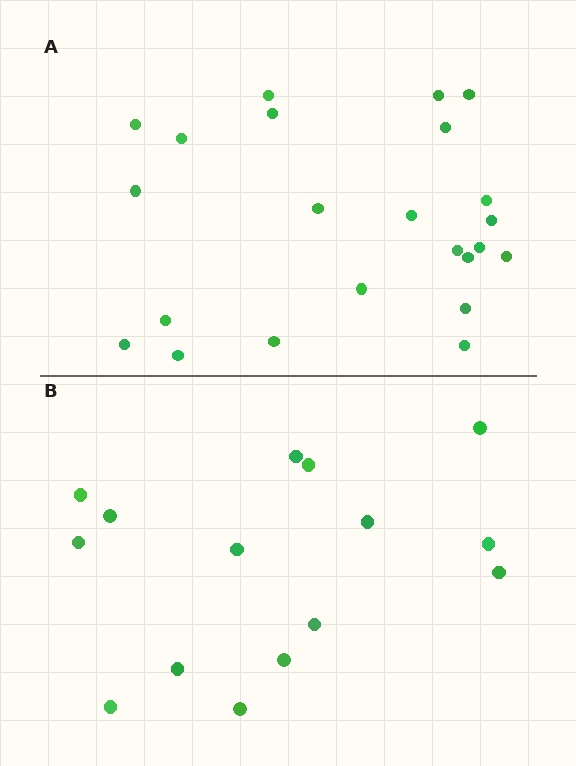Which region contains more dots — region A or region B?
Region A (the top region) has more dots.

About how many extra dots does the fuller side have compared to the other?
Region A has roughly 8 or so more dots than region B.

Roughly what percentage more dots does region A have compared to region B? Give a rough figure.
About 55% more.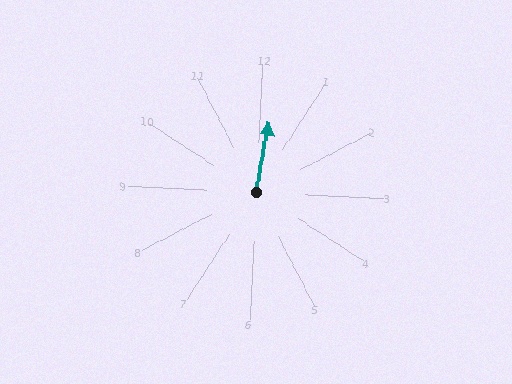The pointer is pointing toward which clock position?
Roughly 12 o'clock.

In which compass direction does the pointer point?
North.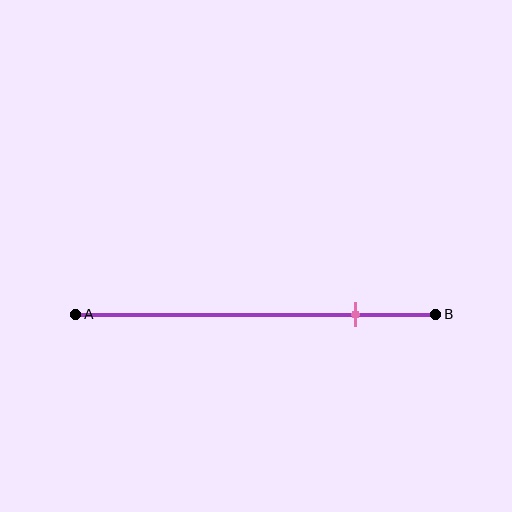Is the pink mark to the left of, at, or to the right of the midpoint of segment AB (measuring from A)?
The pink mark is to the right of the midpoint of segment AB.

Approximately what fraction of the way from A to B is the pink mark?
The pink mark is approximately 80% of the way from A to B.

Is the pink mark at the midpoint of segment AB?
No, the mark is at about 80% from A, not at the 50% midpoint.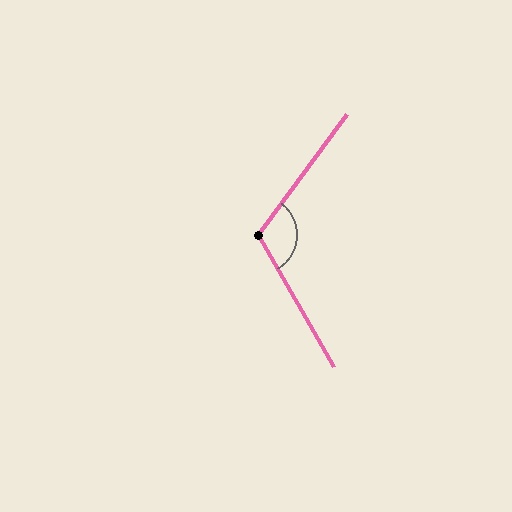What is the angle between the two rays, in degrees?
Approximately 114 degrees.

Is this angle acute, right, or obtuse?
It is obtuse.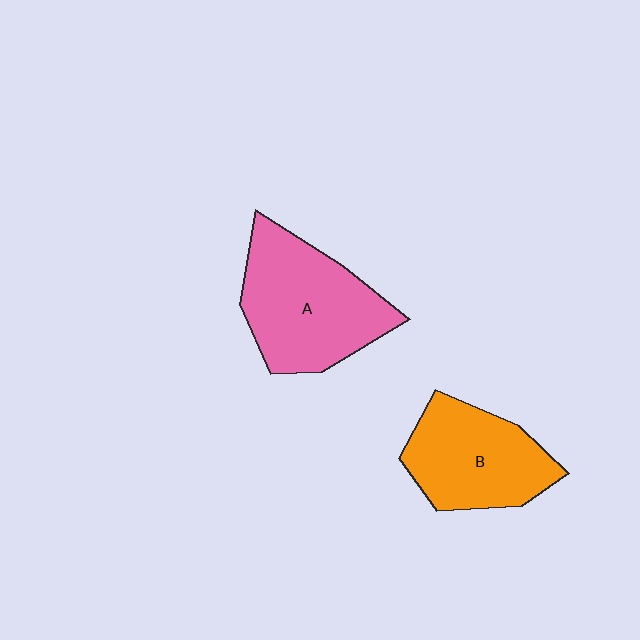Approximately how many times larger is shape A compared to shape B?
Approximately 1.2 times.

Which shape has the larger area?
Shape A (pink).